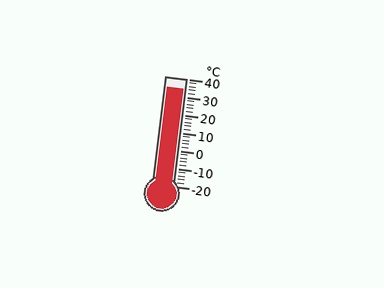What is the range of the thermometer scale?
The thermometer scale ranges from -20°C to 40°C.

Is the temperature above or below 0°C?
The temperature is above 0°C.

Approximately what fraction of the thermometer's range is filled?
The thermometer is filled to approximately 90% of its range.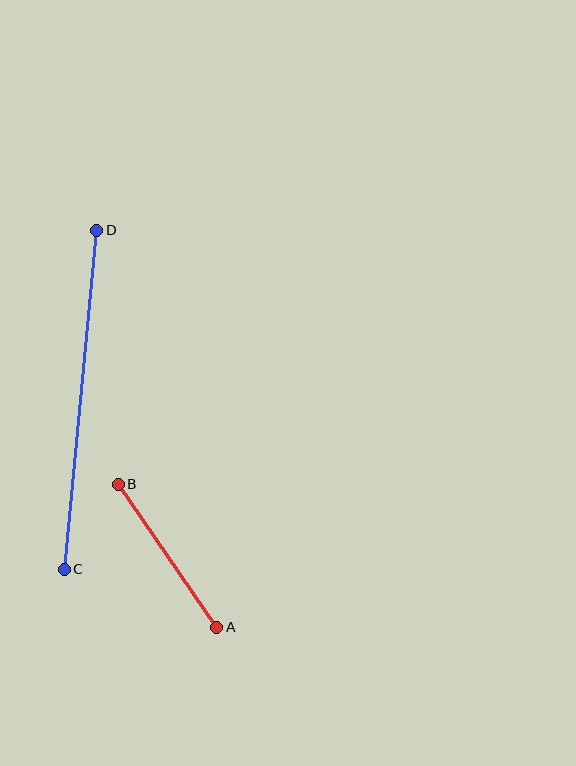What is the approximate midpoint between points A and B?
The midpoint is at approximately (168, 556) pixels.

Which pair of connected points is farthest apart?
Points C and D are farthest apart.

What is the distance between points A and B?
The distance is approximately 174 pixels.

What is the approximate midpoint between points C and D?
The midpoint is at approximately (81, 400) pixels.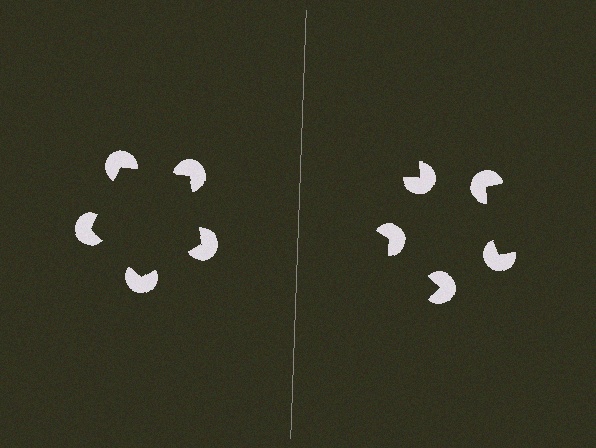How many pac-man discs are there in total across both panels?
10 — 5 on each side.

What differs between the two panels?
The pac-man discs are positioned identically on both sides; only the wedge orientations differ. On the left they align to a pentagon; on the right they are misaligned.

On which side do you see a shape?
An illusory pentagon appears on the left side. On the right side the wedge cuts are rotated, so no coherent shape forms.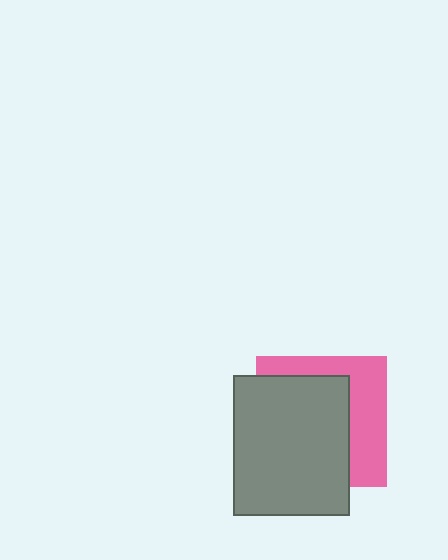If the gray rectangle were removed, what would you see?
You would see the complete pink square.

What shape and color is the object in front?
The object in front is a gray rectangle.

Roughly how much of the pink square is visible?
A small part of it is visible (roughly 40%).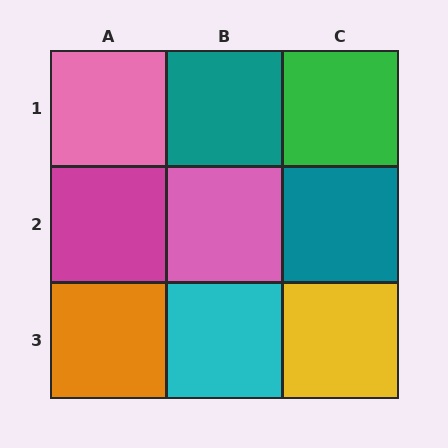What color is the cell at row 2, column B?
Pink.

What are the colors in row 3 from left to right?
Orange, cyan, yellow.